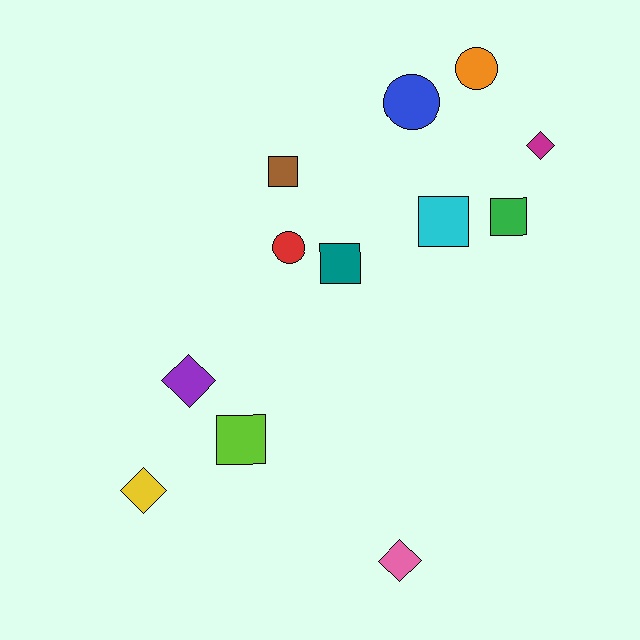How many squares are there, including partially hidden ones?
There are 5 squares.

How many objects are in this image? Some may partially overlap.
There are 12 objects.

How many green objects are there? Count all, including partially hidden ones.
There is 1 green object.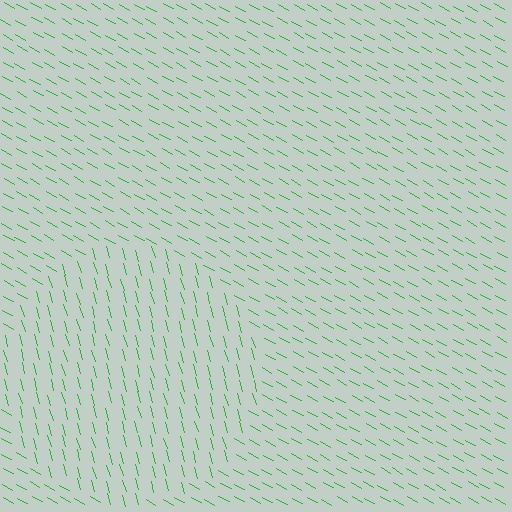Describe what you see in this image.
The image is filled with small green line segments. A circle region in the image has lines oriented differently from the surrounding lines, creating a visible texture boundary.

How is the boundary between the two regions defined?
The boundary is defined purely by a change in line orientation (approximately 45 degrees difference). All lines are the same color and thickness.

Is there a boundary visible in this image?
Yes, there is a texture boundary formed by a change in line orientation.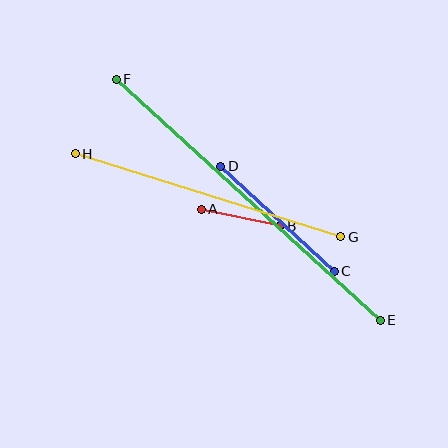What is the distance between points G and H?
The distance is approximately 278 pixels.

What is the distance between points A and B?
The distance is approximately 81 pixels.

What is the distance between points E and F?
The distance is approximately 358 pixels.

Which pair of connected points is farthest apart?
Points E and F are farthest apart.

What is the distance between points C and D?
The distance is approximately 155 pixels.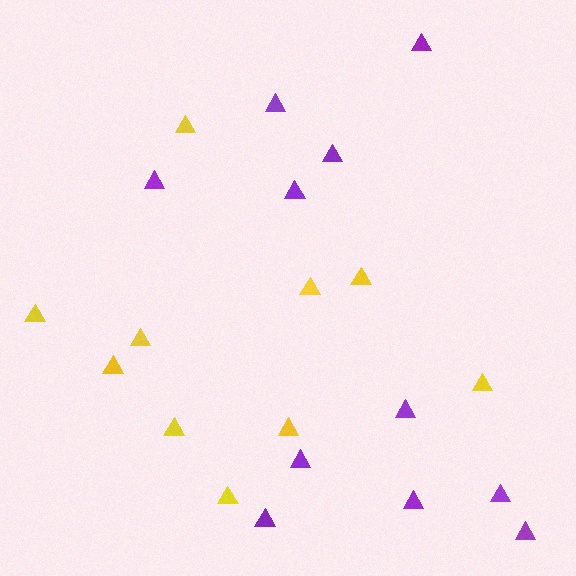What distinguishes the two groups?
There are 2 groups: one group of yellow triangles (10) and one group of purple triangles (11).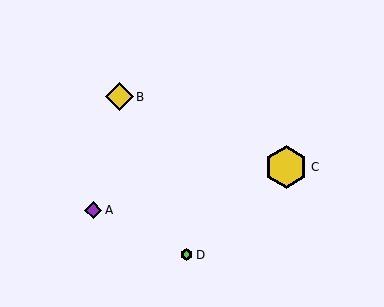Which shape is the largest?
The yellow hexagon (labeled C) is the largest.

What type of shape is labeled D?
Shape D is a lime hexagon.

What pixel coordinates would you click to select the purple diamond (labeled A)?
Click at (93, 210) to select the purple diamond A.